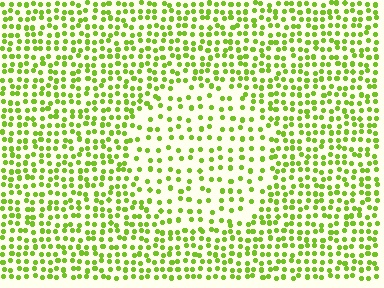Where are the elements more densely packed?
The elements are more densely packed outside the circle boundary.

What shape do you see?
I see a circle.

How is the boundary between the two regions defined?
The boundary is defined by a change in element density (approximately 1.8x ratio). All elements are the same color, size, and shape.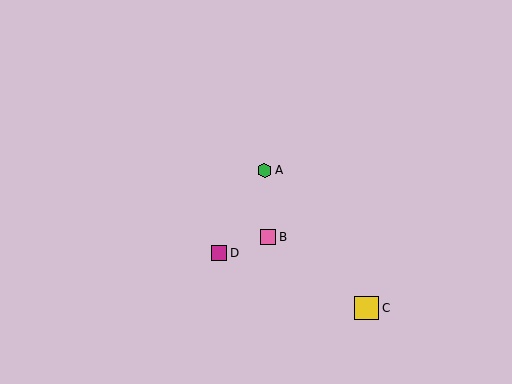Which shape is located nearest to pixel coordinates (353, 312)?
The yellow square (labeled C) at (367, 308) is nearest to that location.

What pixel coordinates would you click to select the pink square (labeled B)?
Click at (268, 237) to select the pink square B.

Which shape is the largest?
The yellow square (labeled C) is the largest.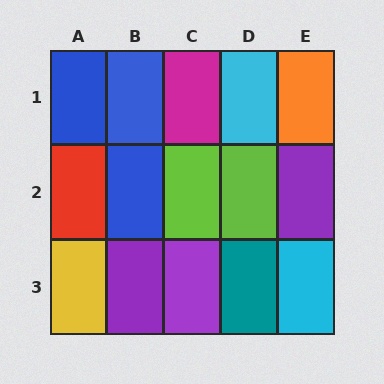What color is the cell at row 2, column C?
Lime.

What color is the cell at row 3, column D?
Teal.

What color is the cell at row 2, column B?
Blue.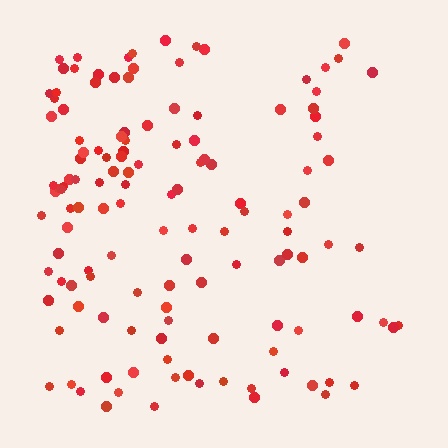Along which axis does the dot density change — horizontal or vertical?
Horizontal.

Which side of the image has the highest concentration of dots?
The left.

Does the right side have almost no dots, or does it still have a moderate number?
Still a moderate number, just noticeably fewer than the left.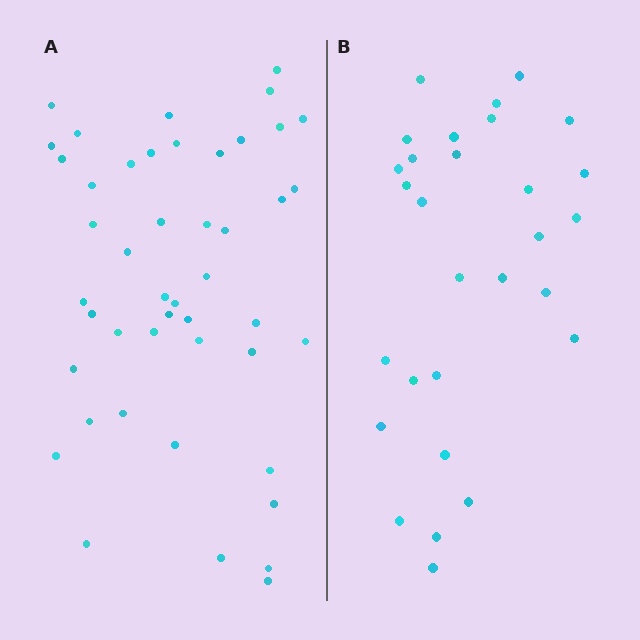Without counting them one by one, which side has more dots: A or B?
Region A (the left region) has more dots.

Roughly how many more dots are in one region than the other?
Region A has approximately 15 more dots than region B.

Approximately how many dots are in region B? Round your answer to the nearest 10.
About 30 dots. (The exact count is 29, which rounds to 30.)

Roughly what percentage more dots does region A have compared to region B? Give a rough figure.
About 60% more.